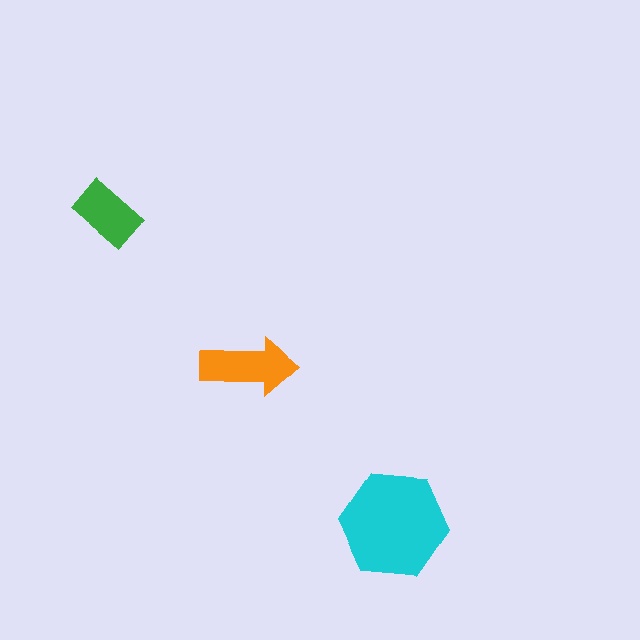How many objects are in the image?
There are 3 objects in the image.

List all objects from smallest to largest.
The green rectangle, the orange arrow, the cyan hexagon.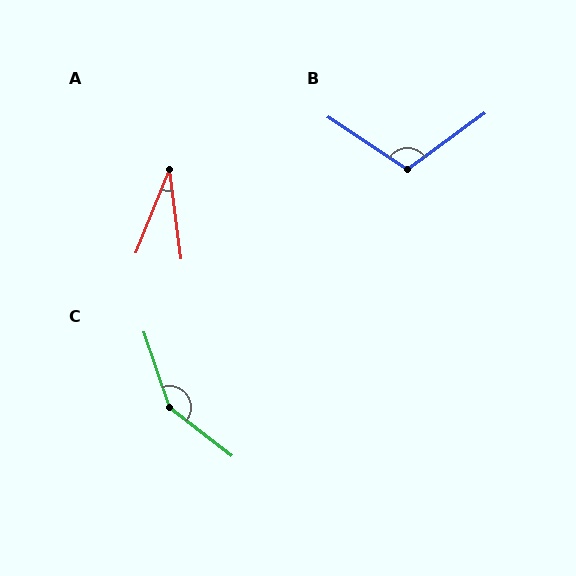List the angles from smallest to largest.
A (29°), B (111°), C (147°).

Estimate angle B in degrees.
Approximately 111 degrees.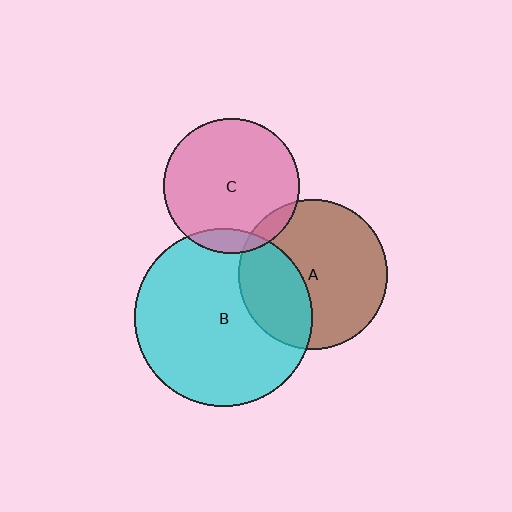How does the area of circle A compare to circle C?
Approximately 1.2 times.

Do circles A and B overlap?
Yes.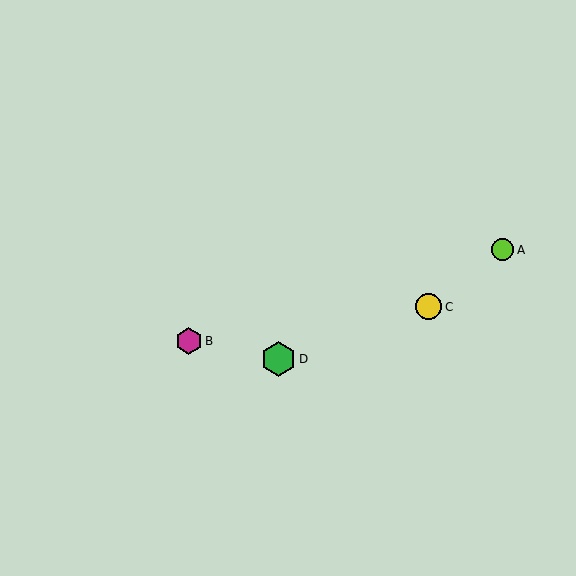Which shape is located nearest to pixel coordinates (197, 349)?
The magenta hexagon (labeled B) at (189, 341) is nearest to that location.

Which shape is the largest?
The green hexagon (labeled D) is the largest.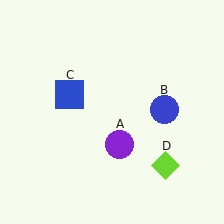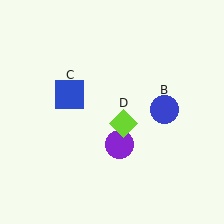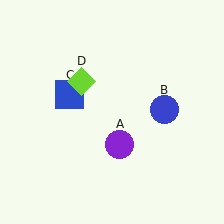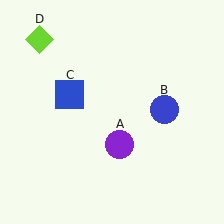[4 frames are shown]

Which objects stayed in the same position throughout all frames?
Purple circle (object A) and blue circle (object B) and blue square (object C) remained stationary.